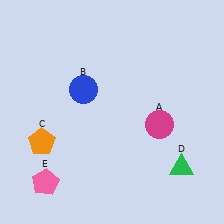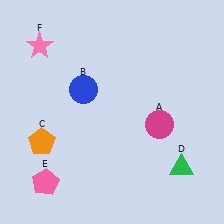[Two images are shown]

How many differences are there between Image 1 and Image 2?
There is 1 difference between the two images.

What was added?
A pink star (F) was added in Image 2.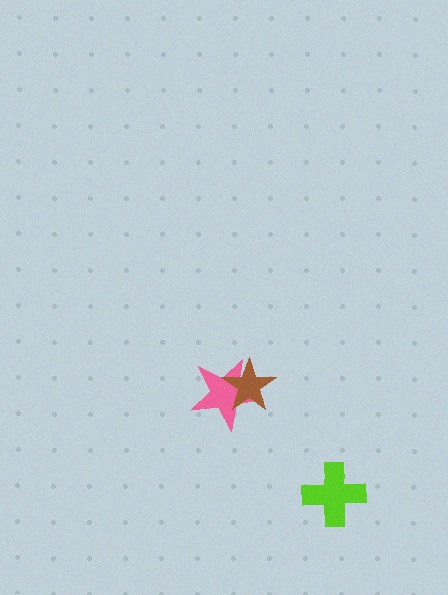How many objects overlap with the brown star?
1 object overlaps with the brown star.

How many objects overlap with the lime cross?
0 objects overlap with the lime cross.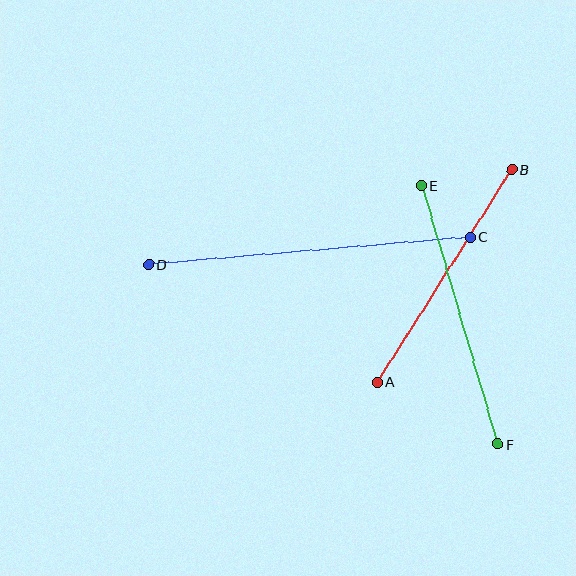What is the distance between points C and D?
The distance is approximately 323 pixels.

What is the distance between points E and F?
The distance is approximately 269 pixels.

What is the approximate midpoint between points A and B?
The midpoint is at approximately (445, 276) pixels.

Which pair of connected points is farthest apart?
Points C and D are farthest apart.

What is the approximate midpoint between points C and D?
The midpoint is at approximately (310, 251) pixels.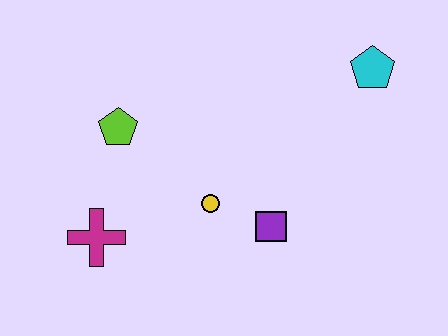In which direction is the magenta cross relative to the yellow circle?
The magenta cross is to the left of the yellow circle.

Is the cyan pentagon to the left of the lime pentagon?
No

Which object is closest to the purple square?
The yellow circle is closest to the purple square.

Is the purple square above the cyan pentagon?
No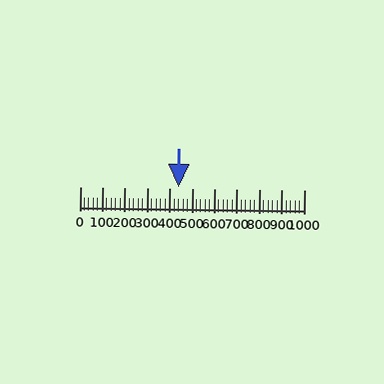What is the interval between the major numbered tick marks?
The major tick marks are spaced 100 units apart.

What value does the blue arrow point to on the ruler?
The blue arrow points to approximately 440.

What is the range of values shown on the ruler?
The ruler shows values from 0 to 1000.